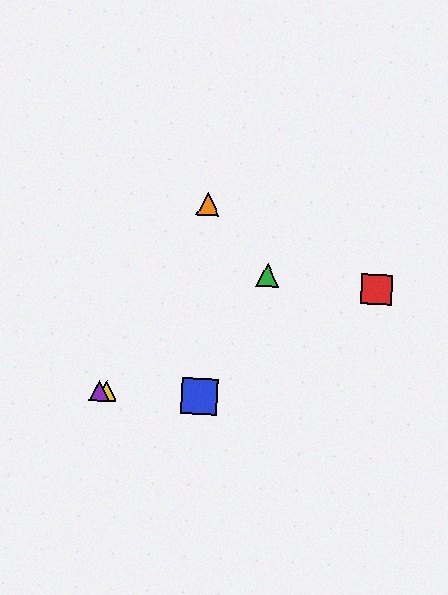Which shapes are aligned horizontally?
The blue square, the yellow triangle, the purple triangle are aligned horizontally.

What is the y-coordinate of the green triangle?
The green triangle is at y≈276.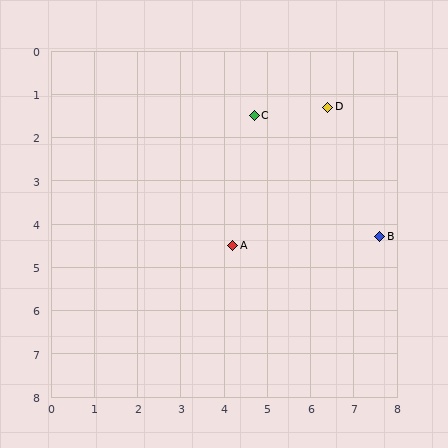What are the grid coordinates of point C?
Point C is at approximately (4.7, 1.5).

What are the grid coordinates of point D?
Point D is at approximately (6.4, 1.3).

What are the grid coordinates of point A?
Point A is at approximately (4.2, 4.5).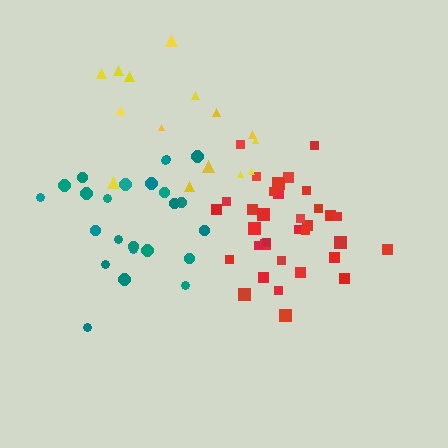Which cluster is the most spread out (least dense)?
Yellow.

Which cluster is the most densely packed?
Red.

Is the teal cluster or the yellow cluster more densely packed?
Teal.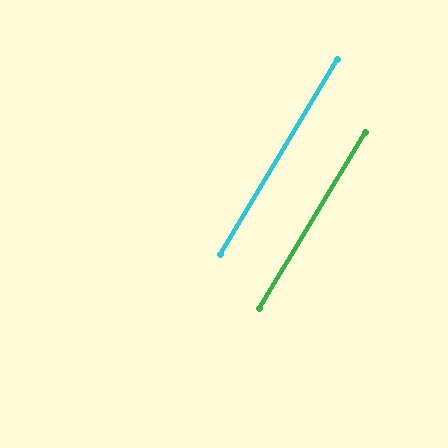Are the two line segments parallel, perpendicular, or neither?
Parallel — their directions differ by only 0.2°.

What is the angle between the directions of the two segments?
Approximately 0 degrees.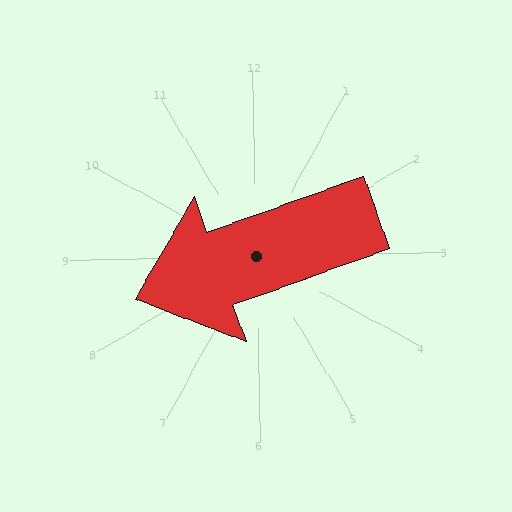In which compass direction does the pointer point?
West.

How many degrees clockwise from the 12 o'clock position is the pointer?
Approximately 251 degrees.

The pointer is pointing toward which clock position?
Roughly 8 o'clock.